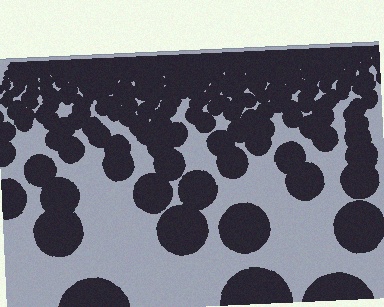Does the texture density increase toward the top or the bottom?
Density increases toward the top.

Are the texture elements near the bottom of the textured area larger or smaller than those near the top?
Larger. Near the bottom, elements are closer to the viewer and appear at a bigger on-screen size.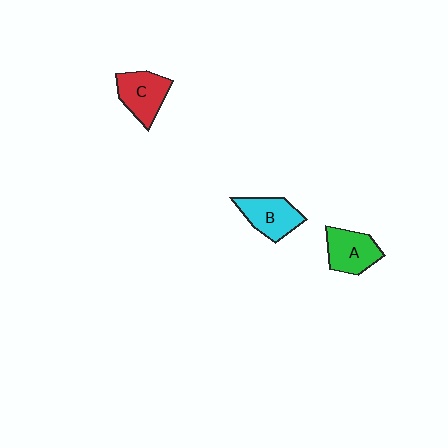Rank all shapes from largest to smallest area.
From largest to smallest: C (red), B (cyan), A (green).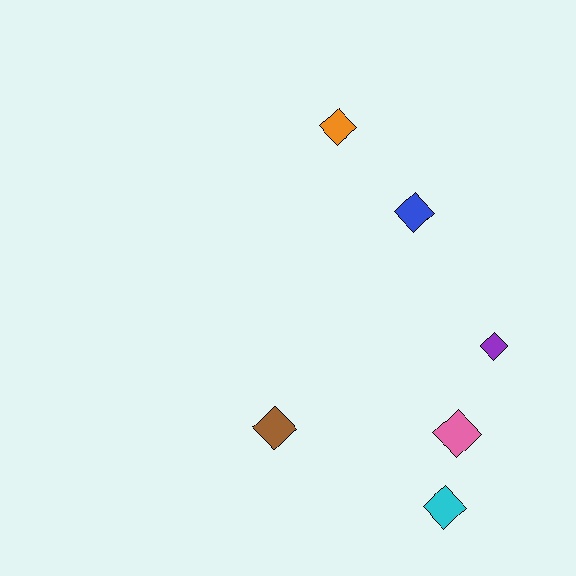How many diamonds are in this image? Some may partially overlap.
There are 6 diamonds.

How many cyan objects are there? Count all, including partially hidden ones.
There is 1 cyan object.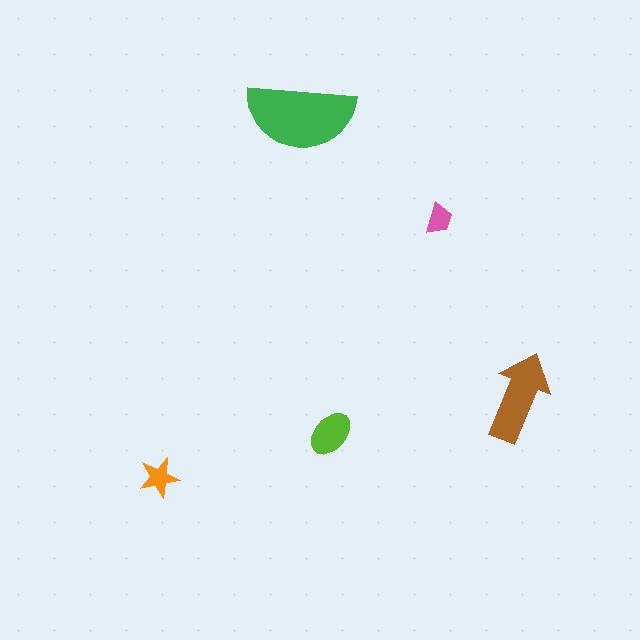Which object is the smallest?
The pink trapezoid.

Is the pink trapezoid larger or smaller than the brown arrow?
Smaller.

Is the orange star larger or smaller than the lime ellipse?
Smaller.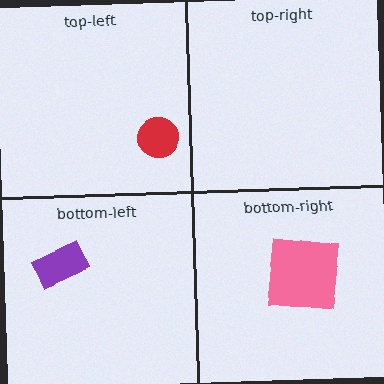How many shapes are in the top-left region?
1.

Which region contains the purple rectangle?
The bottom-left region.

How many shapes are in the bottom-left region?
1.